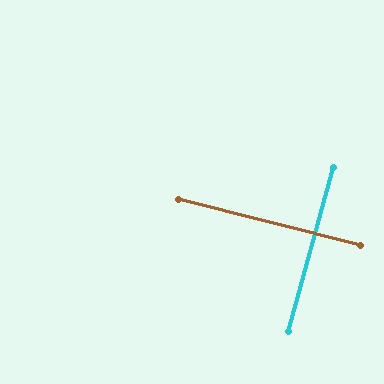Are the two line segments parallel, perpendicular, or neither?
Perpendicular — they meet at approximately 89°.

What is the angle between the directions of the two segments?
Approximately 89 degrees.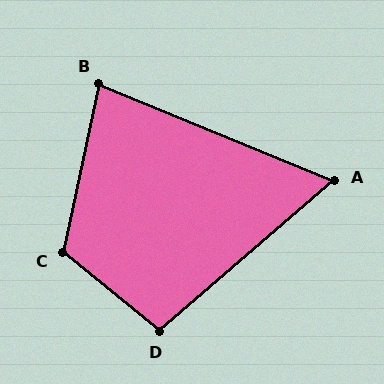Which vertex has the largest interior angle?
C, at approximately 117 degrees.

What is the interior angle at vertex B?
Approximately 80 degrees (acute).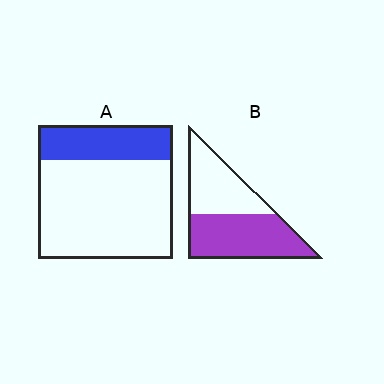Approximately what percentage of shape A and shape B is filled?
A is approximately 25% and B is approximately 55%.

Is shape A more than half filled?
No.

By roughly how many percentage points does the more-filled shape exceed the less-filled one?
By roughly 30 percentage points (B over A).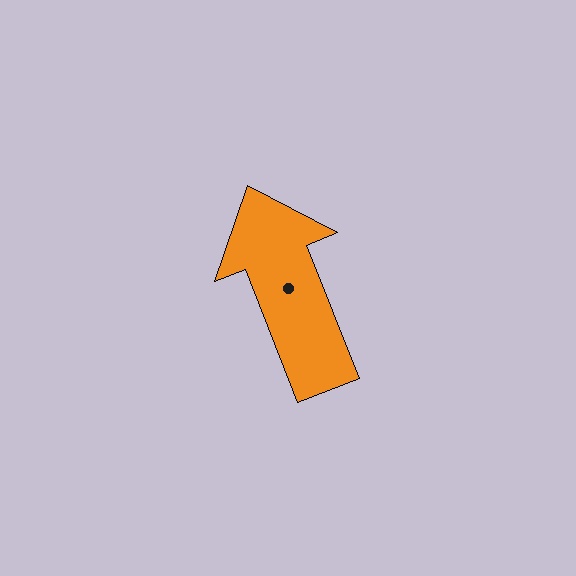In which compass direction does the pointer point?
North.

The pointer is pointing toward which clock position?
Roughly 11 o'clock.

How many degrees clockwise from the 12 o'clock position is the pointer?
Approximately 338 degrees.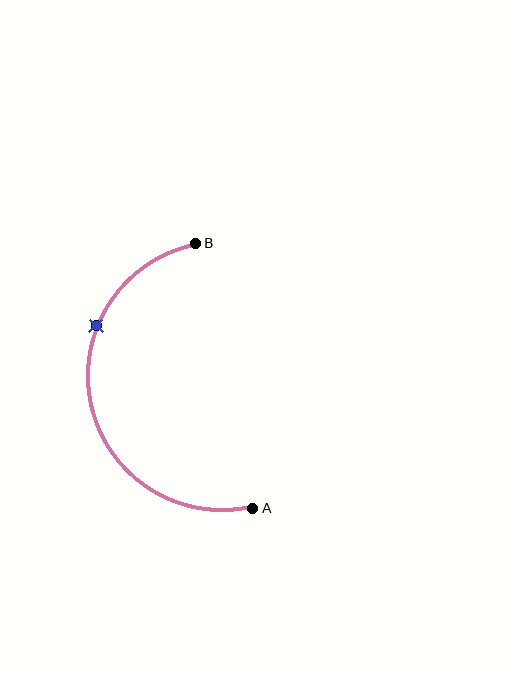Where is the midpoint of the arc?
The arc midpoint is the point on the curve farthest from the straight line joining A and B. It sits to the left of that line.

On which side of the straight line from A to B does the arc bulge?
The arc bulges to the left of the straight line connecting A and B.